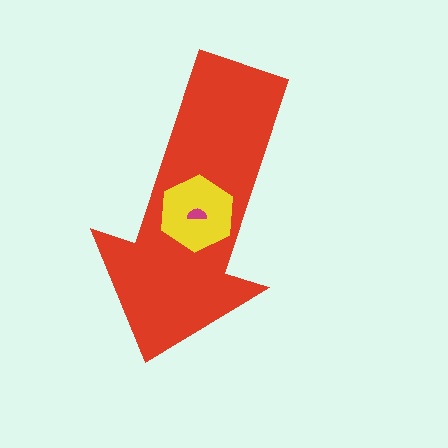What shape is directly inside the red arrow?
The yellow hexagon.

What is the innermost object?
The magenta semicircle.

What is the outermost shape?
The red arrow.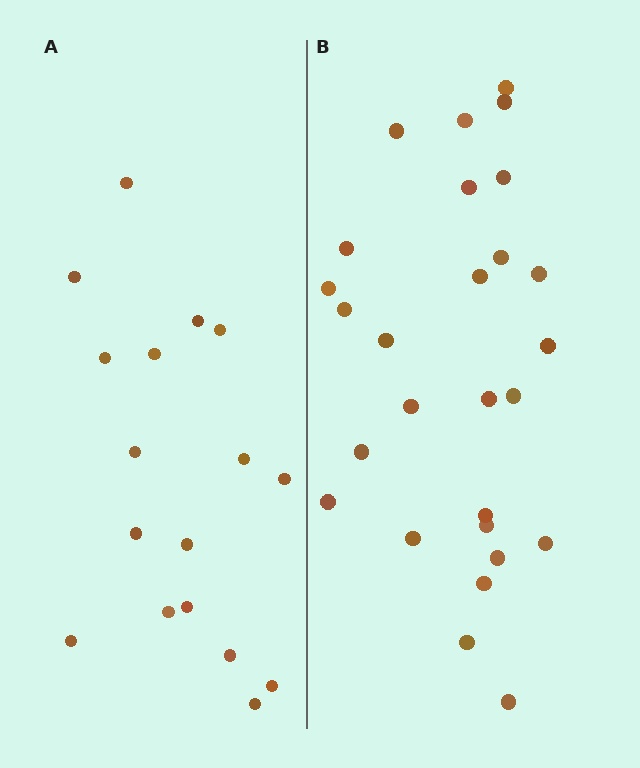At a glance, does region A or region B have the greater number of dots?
Region B (the right region) has more dots.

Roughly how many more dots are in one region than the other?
Region B has roughly 10 or so more dots than region A.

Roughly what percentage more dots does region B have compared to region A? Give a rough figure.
About 60% more.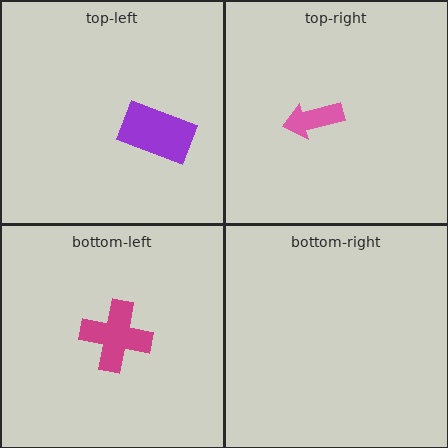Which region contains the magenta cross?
The bottom-left region.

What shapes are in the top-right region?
The pink arrow.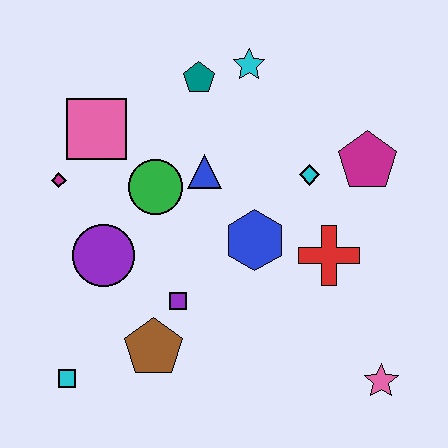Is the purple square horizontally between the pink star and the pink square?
Yes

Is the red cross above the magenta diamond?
No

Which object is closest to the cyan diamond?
The magenta pentagon is closest to the cyan diamond.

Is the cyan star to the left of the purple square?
No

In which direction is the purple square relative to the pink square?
The purple square is below the pink square.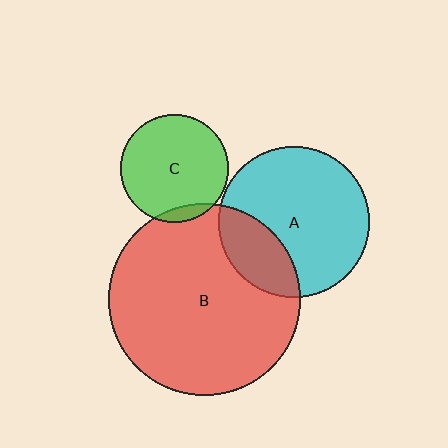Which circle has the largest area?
Circle B (red).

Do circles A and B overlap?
Yes.